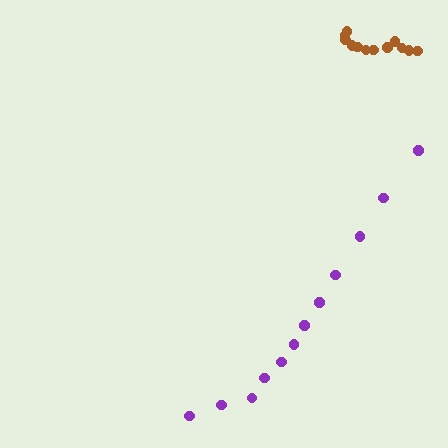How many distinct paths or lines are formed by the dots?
There are 2 distinct paths.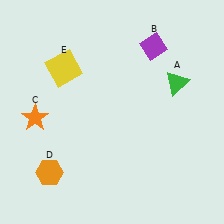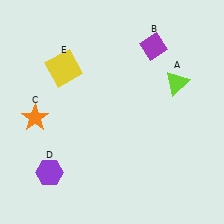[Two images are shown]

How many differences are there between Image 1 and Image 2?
There are 2 differences between the two images.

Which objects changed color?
A changed from green to lime. D changed from orange to purple.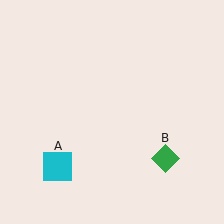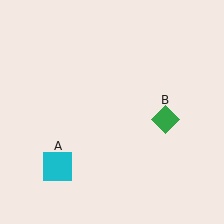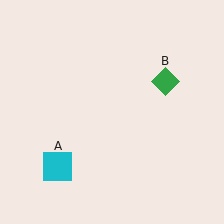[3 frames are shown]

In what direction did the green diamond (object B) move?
The green diamond (object B) moved up.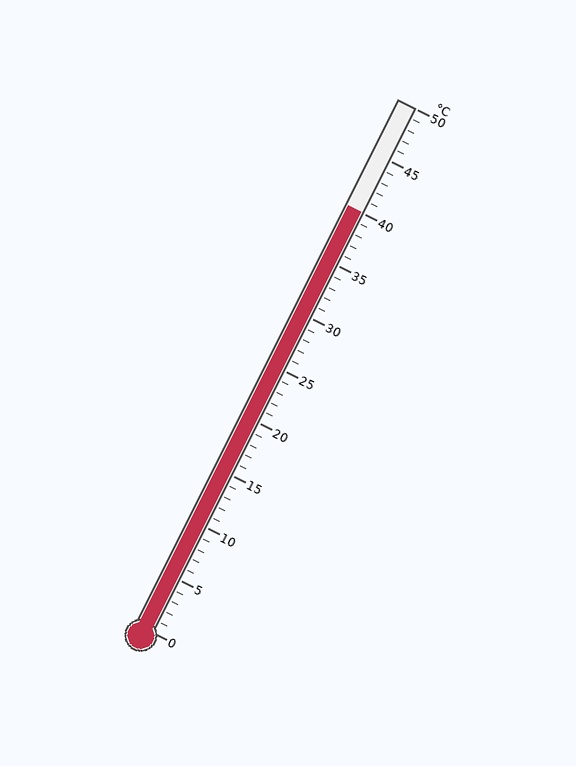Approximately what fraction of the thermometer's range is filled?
The thermometer is filled to approximately 80% of its range.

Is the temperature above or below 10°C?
The temperature is above 10°C.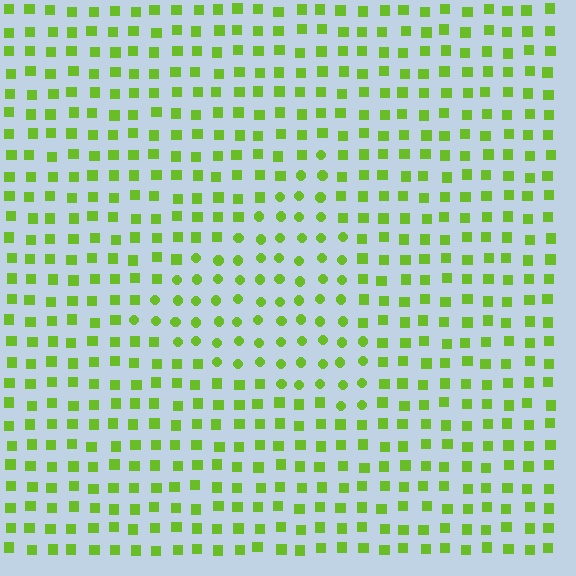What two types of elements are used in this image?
The image uses circles inside the triangle region and squares outside it.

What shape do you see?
I see a triangle.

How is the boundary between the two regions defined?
The boundary is defined by a change in element shape: circles inside vs. squares outside. All elements share the same color and spacing.